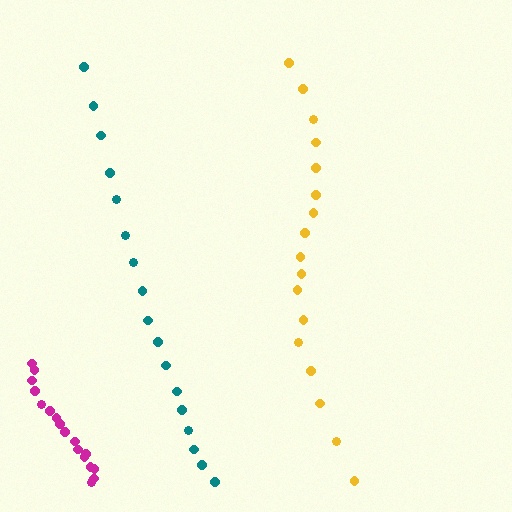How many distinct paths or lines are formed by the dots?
There are 3 distinct paths.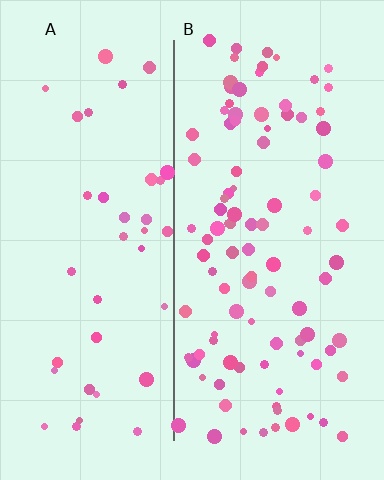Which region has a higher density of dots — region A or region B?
B (the right).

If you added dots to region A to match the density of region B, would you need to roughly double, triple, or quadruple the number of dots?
Approximately double.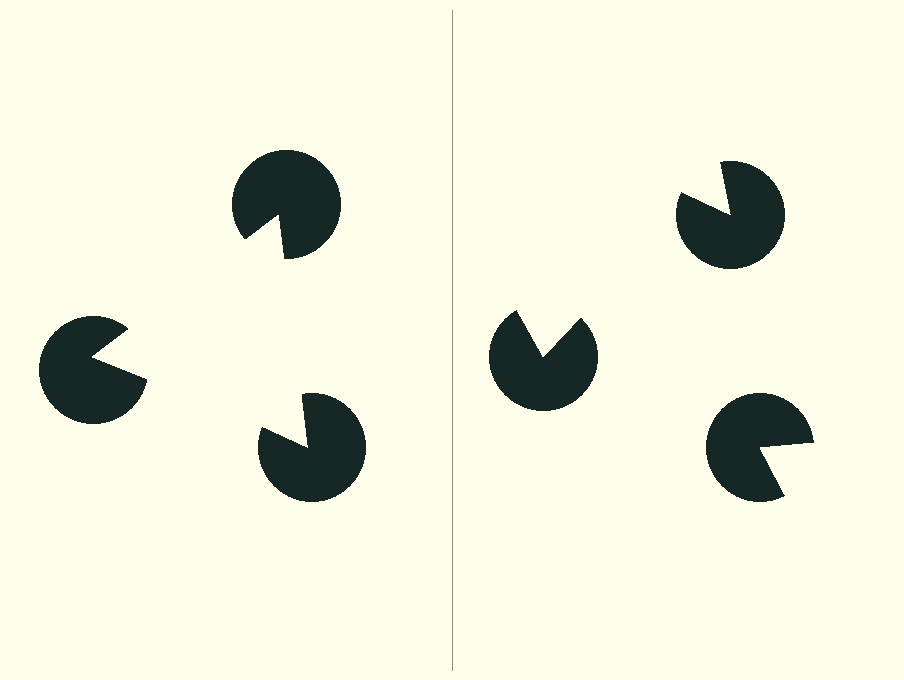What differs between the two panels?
The pac-man discs are positioned identically on both sides; only the wedge orientations differ. On the left they align to a triangle; on the right they are misaligned.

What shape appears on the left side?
An illusory triangle.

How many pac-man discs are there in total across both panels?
6 — 3 on each side.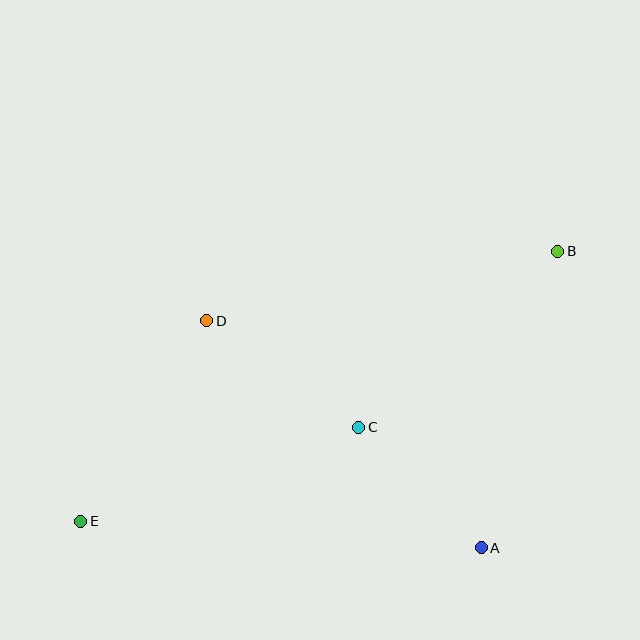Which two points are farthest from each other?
Points B and E are farthest from each other.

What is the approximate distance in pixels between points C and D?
The distance between C and D is approximately 186 pixels.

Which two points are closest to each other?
Points A and C are closest to each other.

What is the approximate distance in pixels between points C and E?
The distance between C and E is approximately 293 pixels.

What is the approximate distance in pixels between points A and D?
The distance between A and D is approximately 356 pixels.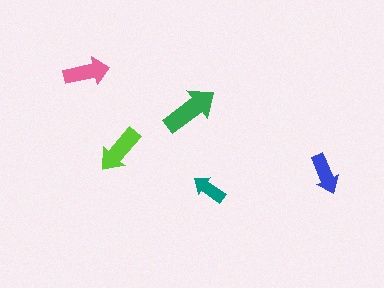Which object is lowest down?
The teal arrow is bottommost.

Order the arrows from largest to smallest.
the green one, the lime one, the pink one, the blue one, the teal one.